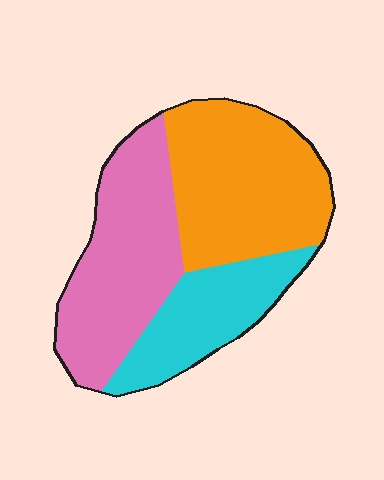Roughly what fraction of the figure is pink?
Pink covers around 35% of the figure.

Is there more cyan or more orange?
Orange.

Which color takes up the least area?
Cyan, at roughly 25%.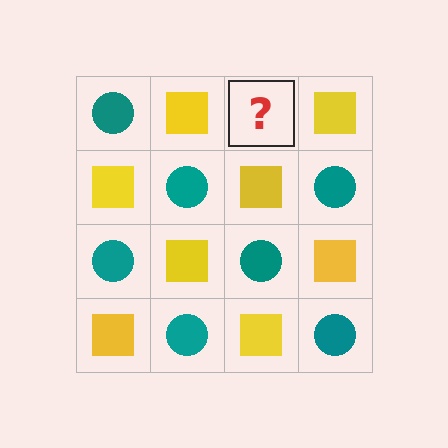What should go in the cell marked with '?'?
The missing cell should contain a teal circle.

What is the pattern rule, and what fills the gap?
The rule is that it alternates teal circle and yellow square in a checkerboard pattern. The gap should be filled with a teal circle.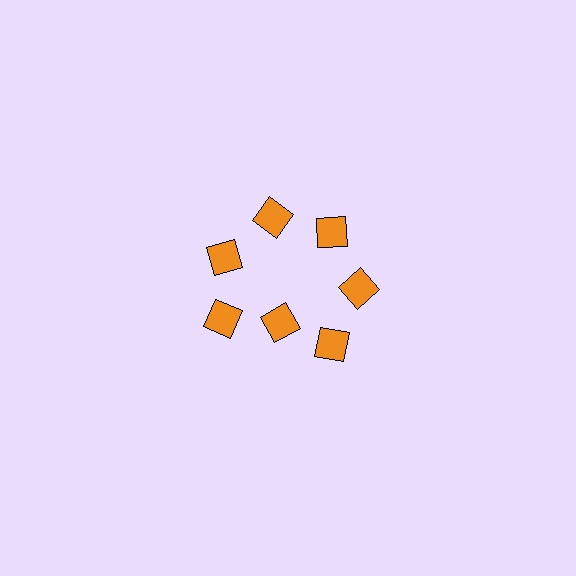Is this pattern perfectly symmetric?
No. The 7 orange diamonds are arranged in a ring, but one element near the 6 o'clock position is pulled inward toward the center, breaking the 7-fold rotational symmetry.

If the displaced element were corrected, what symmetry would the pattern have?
It would have 7-fold rotational symmetry — the pattern would map onto itself every 51 degrees.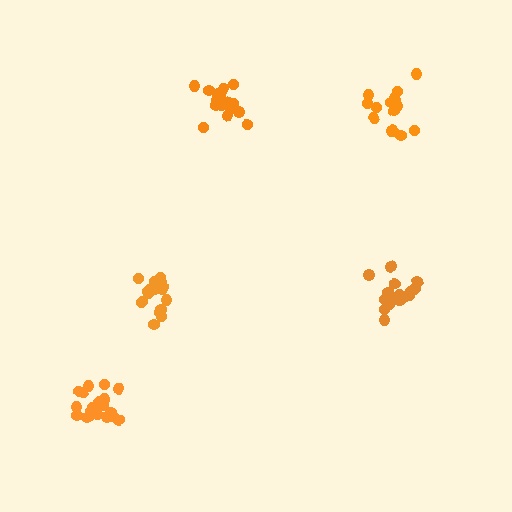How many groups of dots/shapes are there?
There are 5 groups.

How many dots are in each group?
Group 1: 19 dots, Group 2: 17 dots, Group 3: 21 dots, Group 4: 18 dots, Group 5: 15 dots (90 total).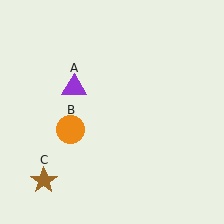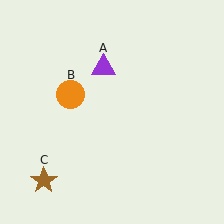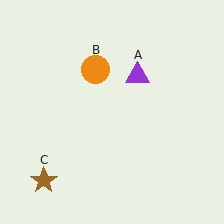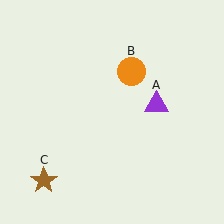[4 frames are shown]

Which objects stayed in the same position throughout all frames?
Brown star (object C) remained stationary.